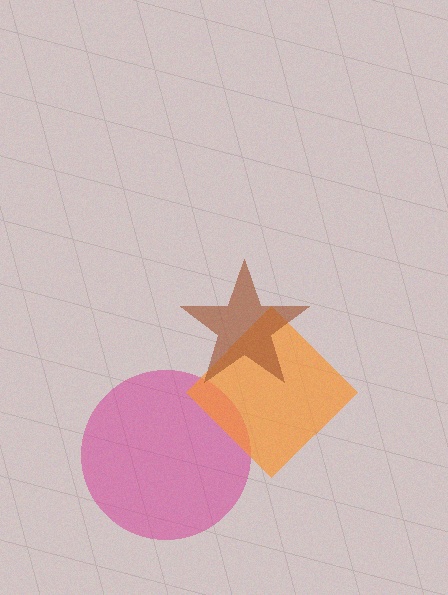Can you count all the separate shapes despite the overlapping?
Yes, there are 3 separate shapes.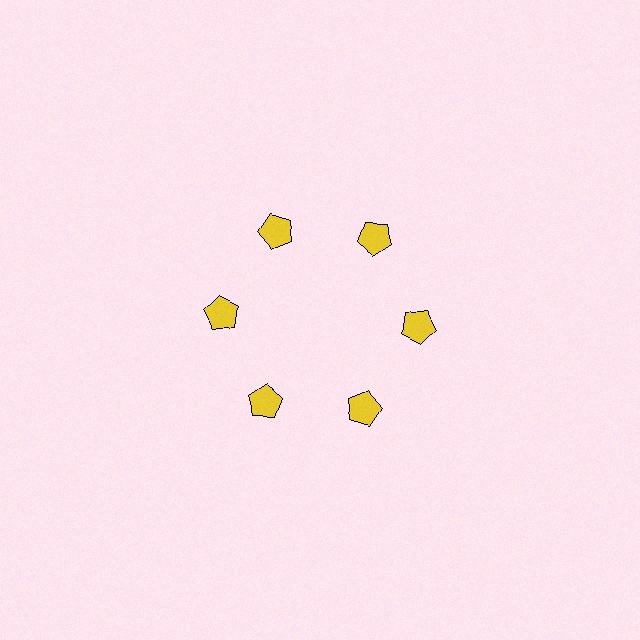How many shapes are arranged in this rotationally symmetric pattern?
There are 6 shapes, arranged in 6 groups of 1.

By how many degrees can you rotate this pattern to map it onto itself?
The pattern maps onto itself every 60 degrees of rotation.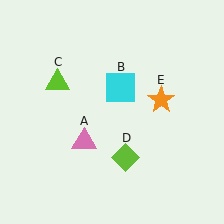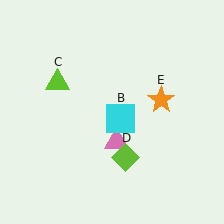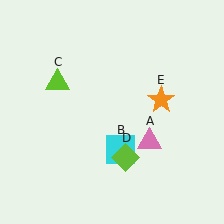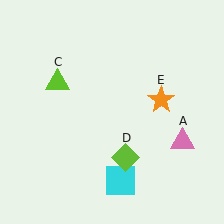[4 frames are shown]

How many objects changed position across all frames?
2 objects changed position: pink triangle (object A), cyan square (object B).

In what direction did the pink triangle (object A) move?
The pink triangle (object A) moved right.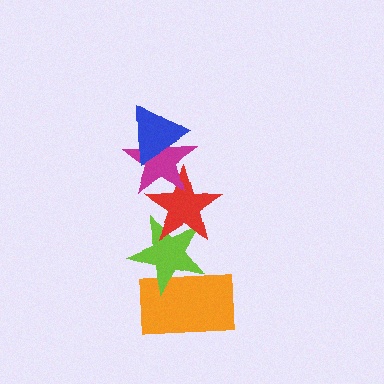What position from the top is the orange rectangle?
The orange rectangle is 5th from the top.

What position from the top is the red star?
The red star is 3rd from the top.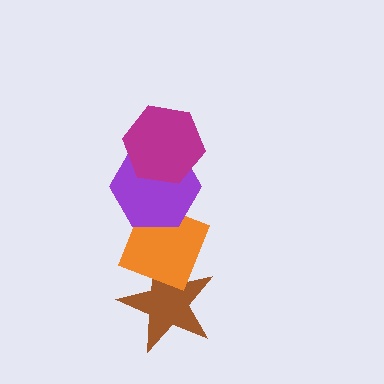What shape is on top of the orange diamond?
The purple hexagon is on top of the orange diamond.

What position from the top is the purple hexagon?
The purple hexagon is 2nd from the top.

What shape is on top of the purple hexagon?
The magenta hexagon is on top of the purple hexagon.